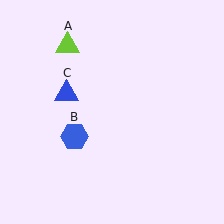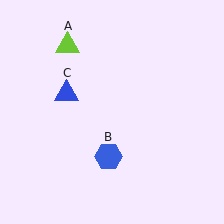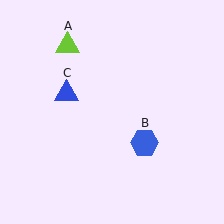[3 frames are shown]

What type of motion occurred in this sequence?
The blue hexagon (object B) rotated counterclockwise around the center of the scene.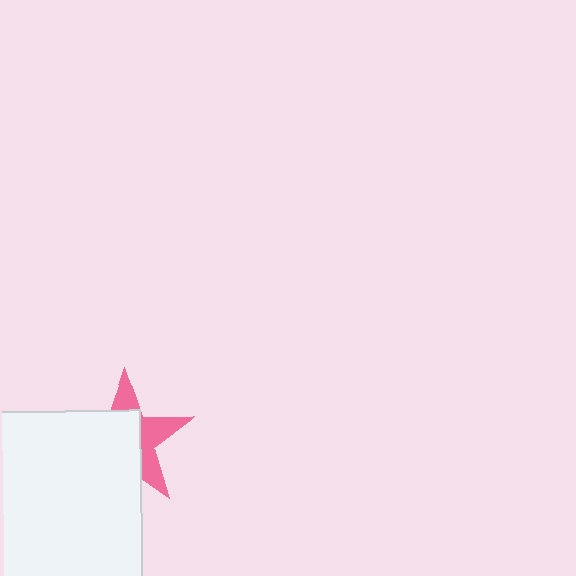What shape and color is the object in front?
The object in front is a white rectangle.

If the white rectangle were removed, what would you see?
You would see the complete pink star.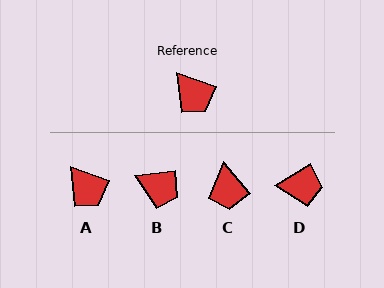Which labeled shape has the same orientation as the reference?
A.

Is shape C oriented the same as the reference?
No, it is off by about 29 degrees.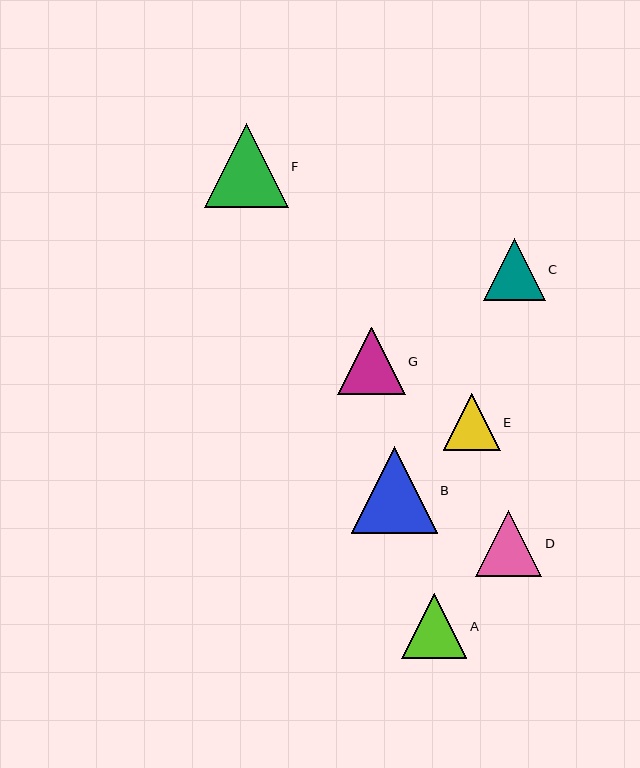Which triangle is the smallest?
Triangle E is the smallest with a size of approximately 57 pixels.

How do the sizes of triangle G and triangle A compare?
Triangle G and triangle A are approximately the same size.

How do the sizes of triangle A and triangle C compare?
Triangle A and triangle C are approximately the same size.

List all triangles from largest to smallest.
From largest to smallest: B, F, G, D, A, C, E.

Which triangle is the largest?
Triangle B is the largest with a size of approximately 86 pixels.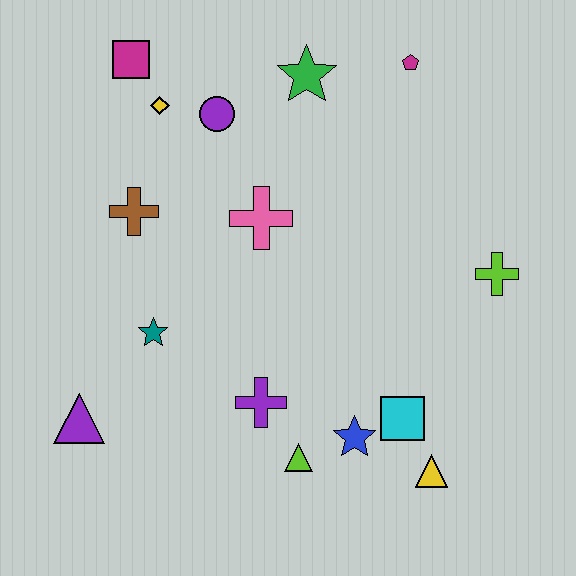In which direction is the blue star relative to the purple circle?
The blue star is below the purple circle.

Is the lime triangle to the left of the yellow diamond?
No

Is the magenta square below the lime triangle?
No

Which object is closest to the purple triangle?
The teal star is closest to the purple triangle.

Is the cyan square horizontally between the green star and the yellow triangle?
Yes